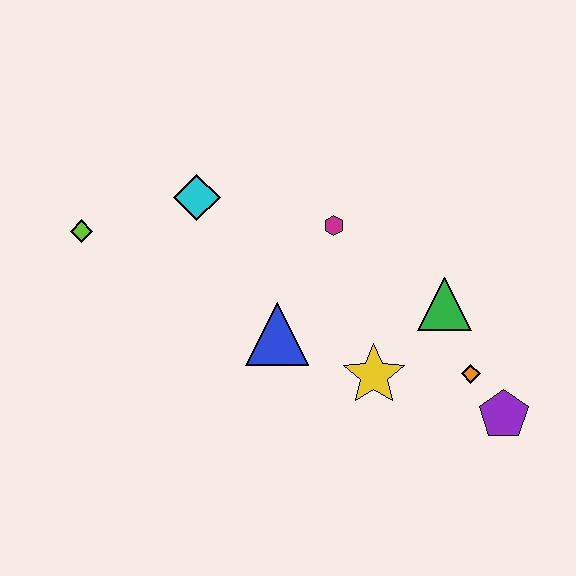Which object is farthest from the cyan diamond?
The purple pentagon is farthest from the cyan diamond.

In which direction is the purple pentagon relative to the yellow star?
The purple pentagon is to the right of the yellow star.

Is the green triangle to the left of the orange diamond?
Yes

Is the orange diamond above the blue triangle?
No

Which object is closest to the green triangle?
The orange diamond is closest to the green triangle.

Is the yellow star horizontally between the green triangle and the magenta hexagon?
Yes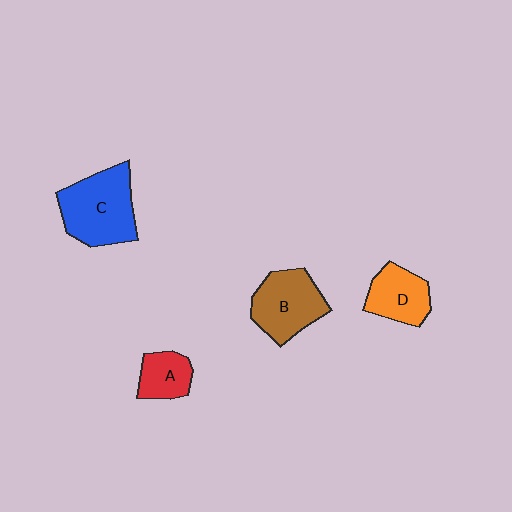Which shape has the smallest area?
Shape A (red).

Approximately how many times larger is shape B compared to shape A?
Approximately 1.8 times.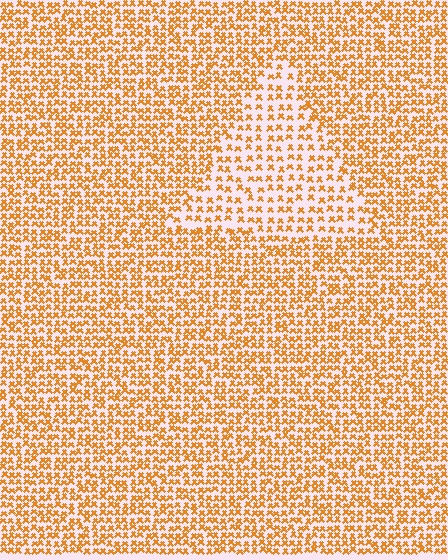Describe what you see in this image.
The image contains small orange elements arranged at two different densities. A triangle-shaped region is visible where the elements are less densely packed than the surrounding area.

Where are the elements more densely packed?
The elements are more densely packed outside the triangle boundary.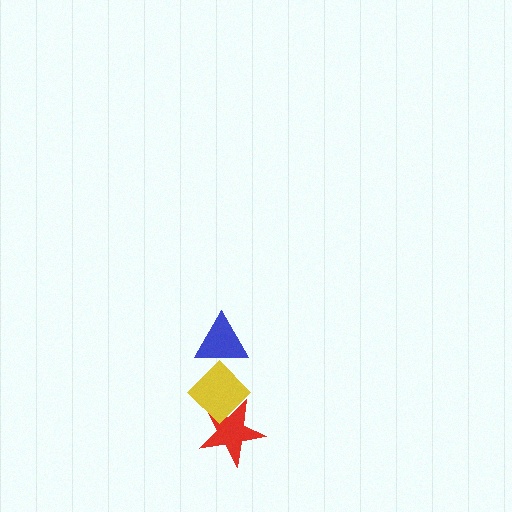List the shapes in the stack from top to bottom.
From top to bottom: the blue triangle, the yellow diamond, the red star.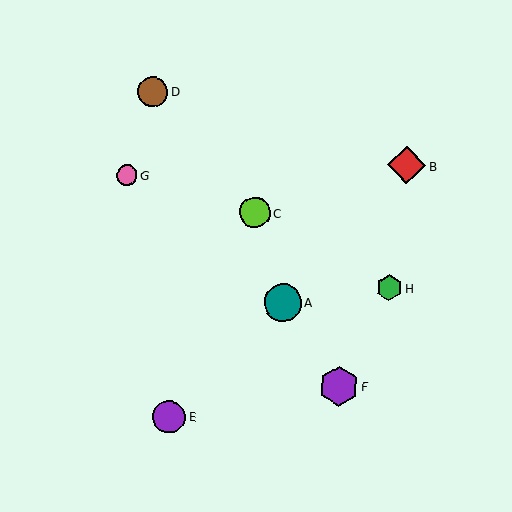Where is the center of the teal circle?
The center of the teal circle is at (283, 303).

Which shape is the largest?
The purple hexagon (labeled F) is the largest.